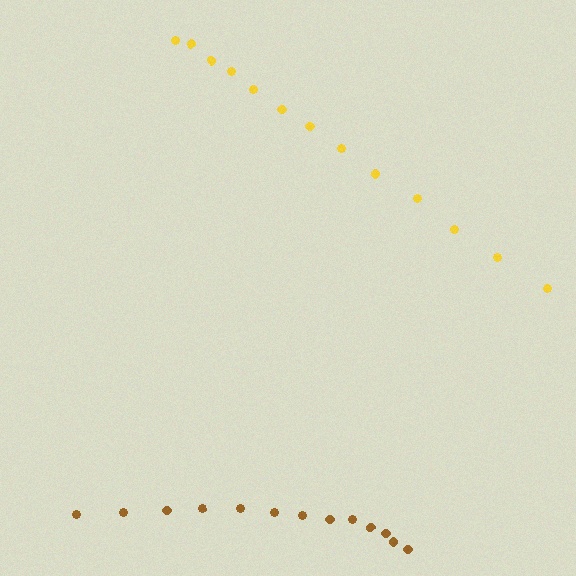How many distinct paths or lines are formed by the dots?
There are 2 distinct paths.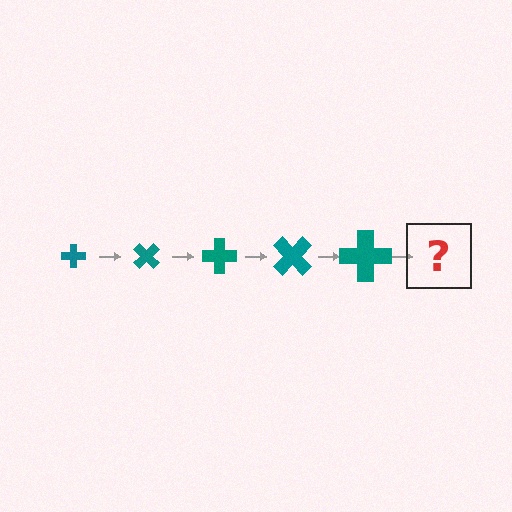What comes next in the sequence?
The next element should be a cross, larger than the previous one and rotated 225 degrees from the start.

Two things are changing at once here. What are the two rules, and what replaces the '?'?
The two rules are that the cross grows larger each step and it rotates 45 degrees each step. The '?' should be a cross, larger than the previous one and rotated 225 degrees from the start.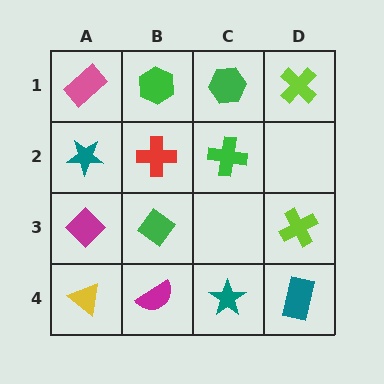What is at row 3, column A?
A magenta diamond.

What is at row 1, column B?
A green hexagon.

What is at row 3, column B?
A green diamond.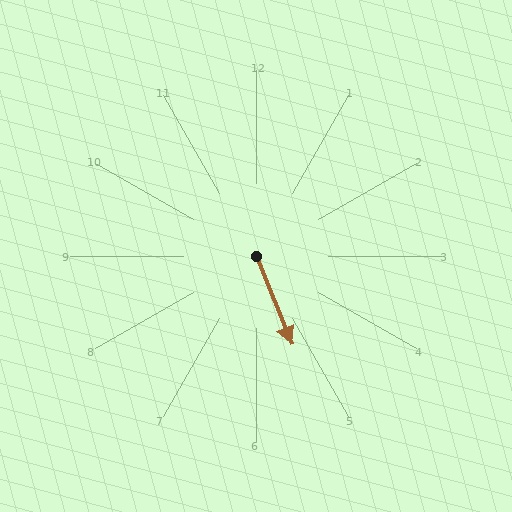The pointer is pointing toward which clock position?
Roughly 5 o'clock.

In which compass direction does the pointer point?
South.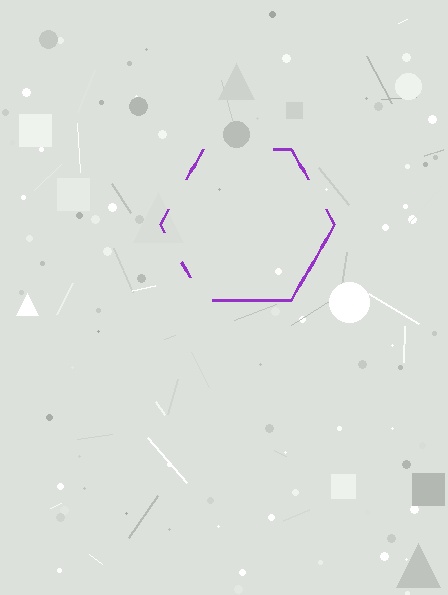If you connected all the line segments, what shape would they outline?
They would outline a hexagon.